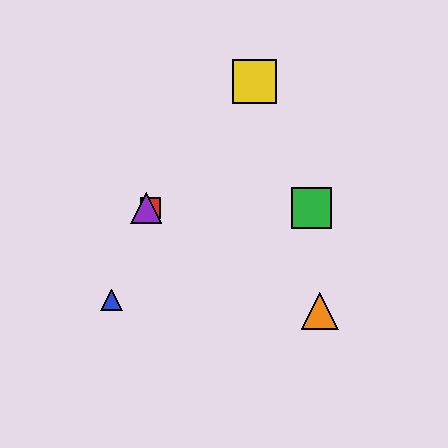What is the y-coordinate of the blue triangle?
The blue triangle is at y≈300.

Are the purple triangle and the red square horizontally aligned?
Yes, both are at y≈208.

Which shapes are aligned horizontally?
The red square, the green square, the purple triangle are aligned horizontally.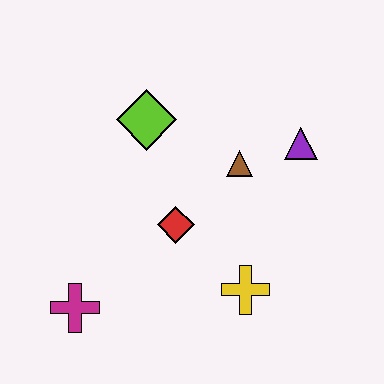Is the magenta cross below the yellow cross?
Yes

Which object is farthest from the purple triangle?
The magenta cross is farthest from the purple triangle.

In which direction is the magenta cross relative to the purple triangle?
The magenta cross is to the left of the purple triangle.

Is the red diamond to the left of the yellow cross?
Yes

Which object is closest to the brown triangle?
The purple triangle is closest to the brown triangle.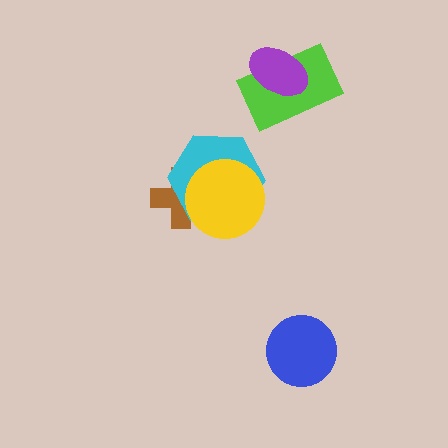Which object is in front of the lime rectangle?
The purple ellipse is in front of the lime rectangle.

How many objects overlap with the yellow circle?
2 objects overlap with the yellow circle.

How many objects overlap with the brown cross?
2 objects overlap with the brown cross.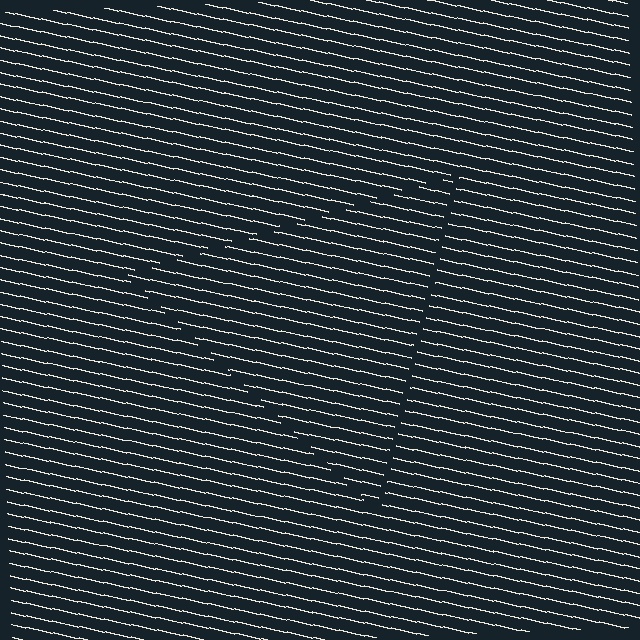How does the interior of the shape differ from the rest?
The interior of the shape contains the same grating, shifted by half a period — the contour is defined by the phase discontinuity where line-ends from the inner and outer gratings abut.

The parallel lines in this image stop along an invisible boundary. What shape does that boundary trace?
An illusory triangle. The interior of the shape contains the same grating, shifted by half a period — the contour is defined by the phase discontinuity where line-ends from the inner and outer gratings abut.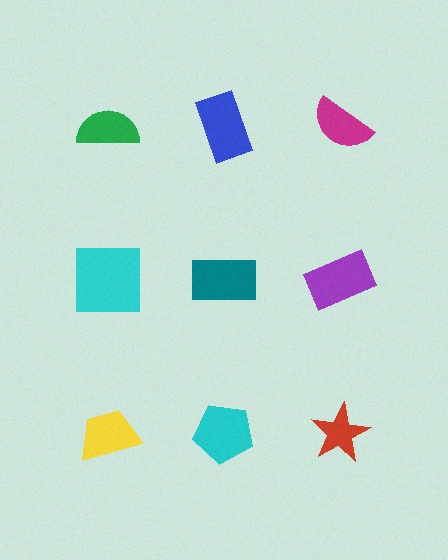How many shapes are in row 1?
3 shapes.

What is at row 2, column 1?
A cyan square.